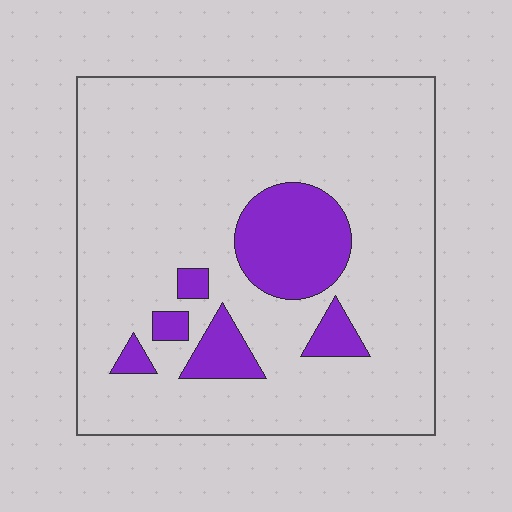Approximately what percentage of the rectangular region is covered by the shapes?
Approximately 15%.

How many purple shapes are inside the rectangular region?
6.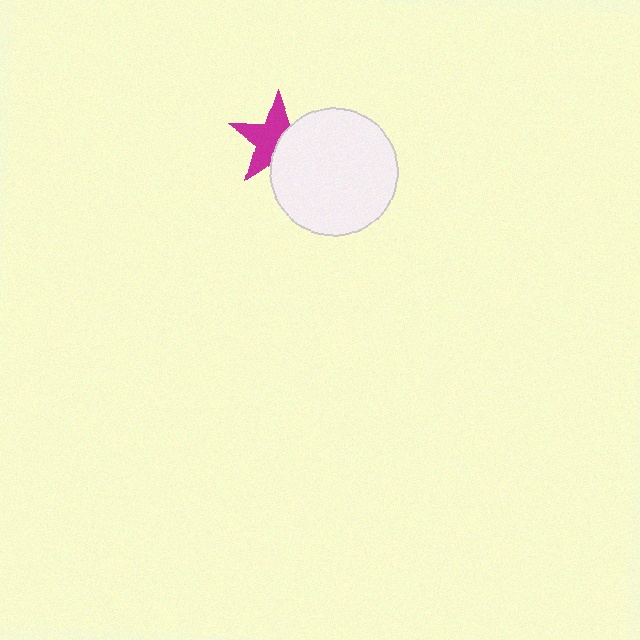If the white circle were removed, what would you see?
You would see the complete magenta star.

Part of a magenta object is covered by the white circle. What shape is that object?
It is a star.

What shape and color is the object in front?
The object in front is a white circle.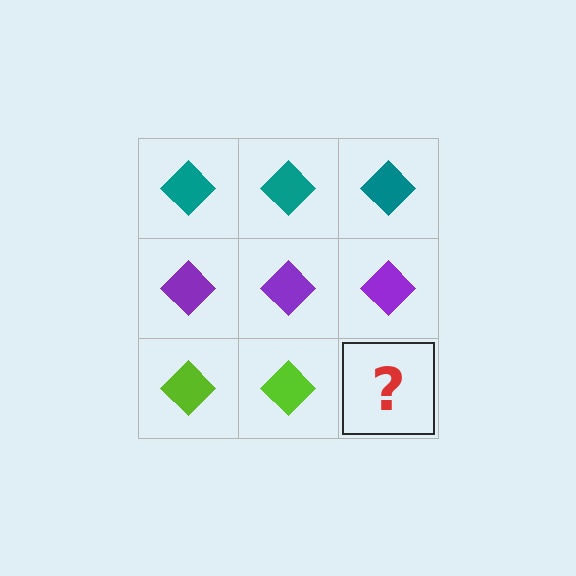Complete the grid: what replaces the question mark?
The question mark should be replaced with a lime diamond.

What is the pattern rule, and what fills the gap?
The rule is that each row has a consistent color. The gap should be filled with a lime diamond.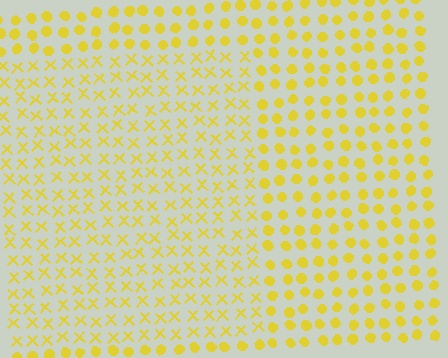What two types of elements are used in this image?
The image uses X marks inside the rectangle region and circles outside it.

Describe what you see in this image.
The image is filled with small yellow elements arranged in a uniform grid. A rectangle-shaped region contains X marks, while the surrounding area contains circles. The boundary is defined purely by the change in element shape.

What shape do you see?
I see a rectangle.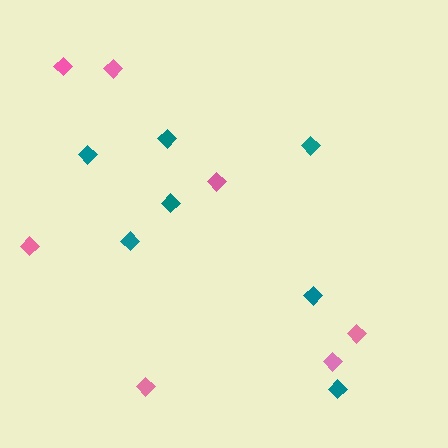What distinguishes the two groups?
There are 2 groups: one group of teal diamonds (7) and one group of pink diamonds (7).